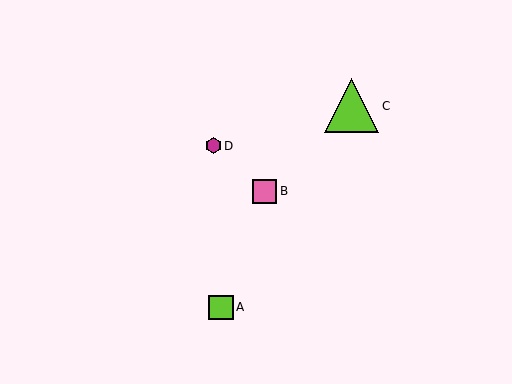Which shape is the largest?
The lime triangle (labeled C) is the largest.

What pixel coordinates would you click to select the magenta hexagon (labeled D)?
Click at (213, 146) to select the magenta hexagon D.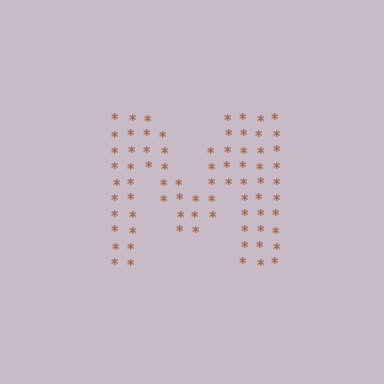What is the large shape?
The large shape is the letter M.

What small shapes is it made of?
It is made of small asterisks.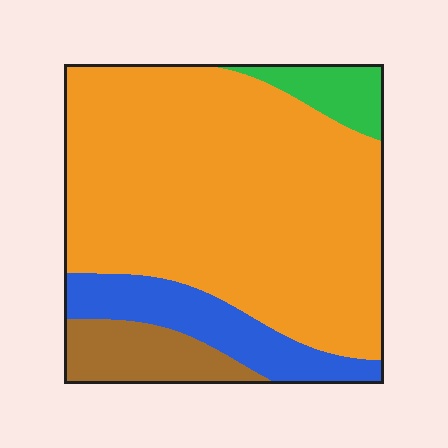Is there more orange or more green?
Orange.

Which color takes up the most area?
Orange, at roughly 70%.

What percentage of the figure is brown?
Brown takes up about one tenth (1/10) of the figure.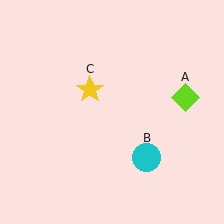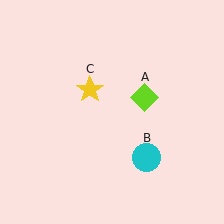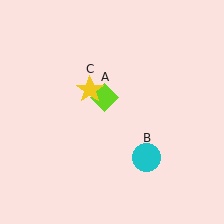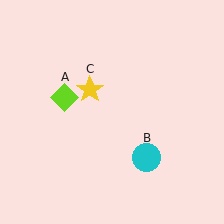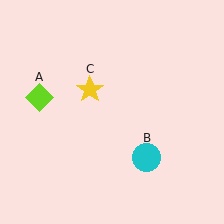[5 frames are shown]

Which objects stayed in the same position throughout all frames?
Cyan circle (object B) and yellow star (object C) remained stationary.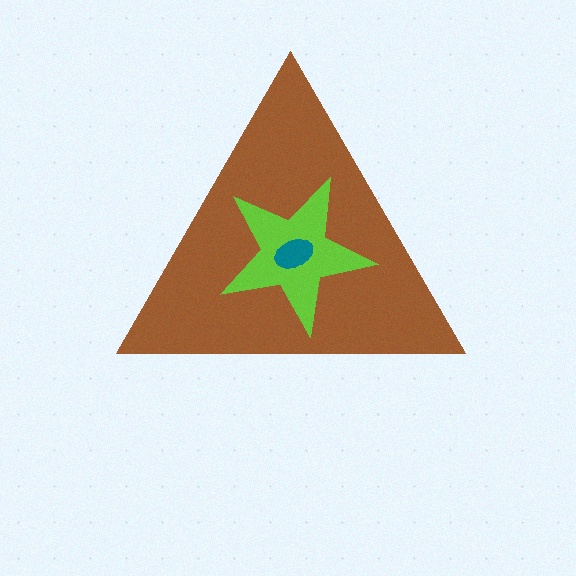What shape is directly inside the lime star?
The teal ellipse.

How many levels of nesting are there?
3.